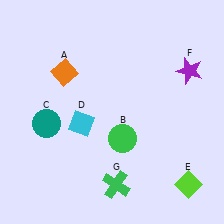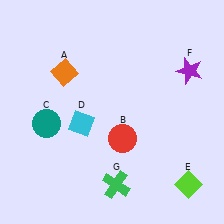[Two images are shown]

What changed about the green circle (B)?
In Image 1, B is green. In Image 2, it changed to red.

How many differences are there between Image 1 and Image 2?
There is 1 difference between the two images.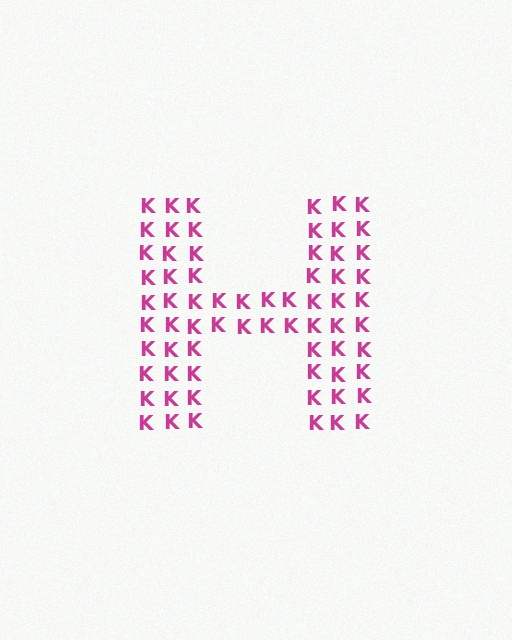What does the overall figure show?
The overall figure shows the letter H.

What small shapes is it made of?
It is made of small letter K's.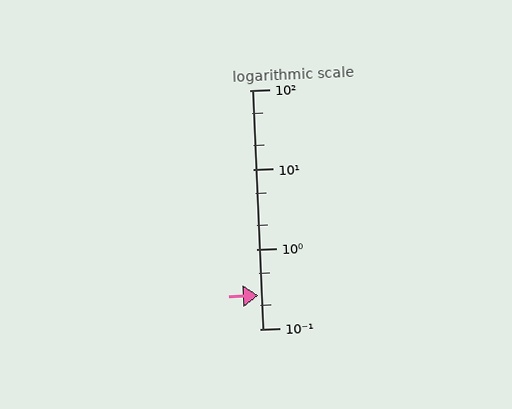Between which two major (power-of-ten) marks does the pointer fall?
The pointer is between 0.1 and 1.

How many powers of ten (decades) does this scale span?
The scale spans 3 decades, from 0.1 to 100.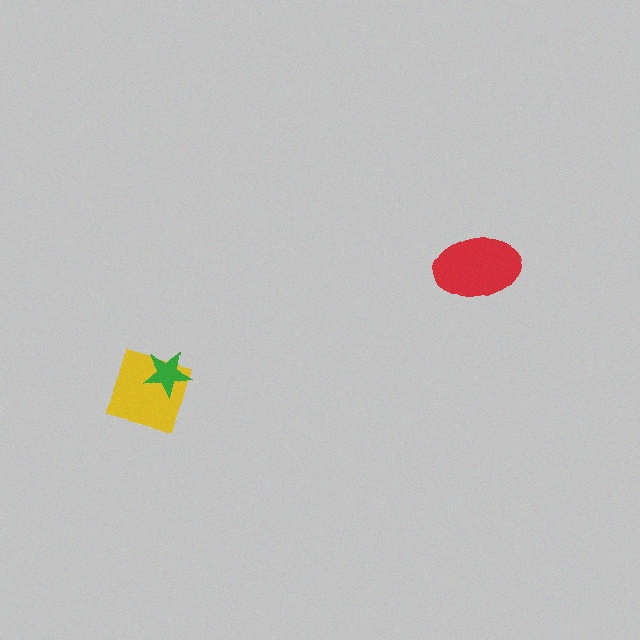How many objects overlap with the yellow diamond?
1 object overlaps with the yellow diamond.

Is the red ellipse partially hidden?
No, no other shape covers it.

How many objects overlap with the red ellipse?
0 objects overlap with the red ellipse.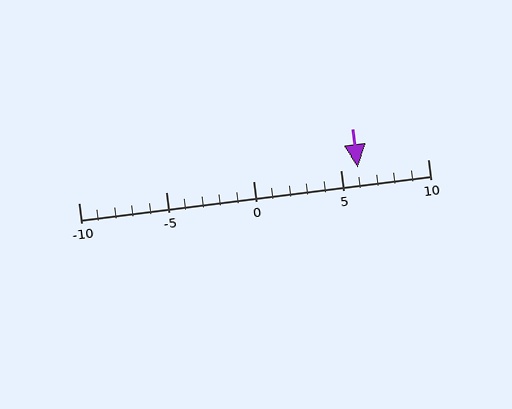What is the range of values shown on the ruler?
The ruler shows values from -10 to 10.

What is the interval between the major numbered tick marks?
The major tick marks are spaced 5 units apart.